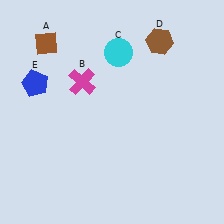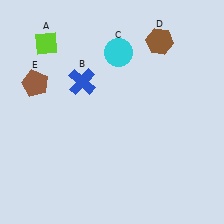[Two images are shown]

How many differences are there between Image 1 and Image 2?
There are 3 differences between the two images.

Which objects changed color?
A changed from brown to lime. B changed from magenta to blue. E changed from blue to brown.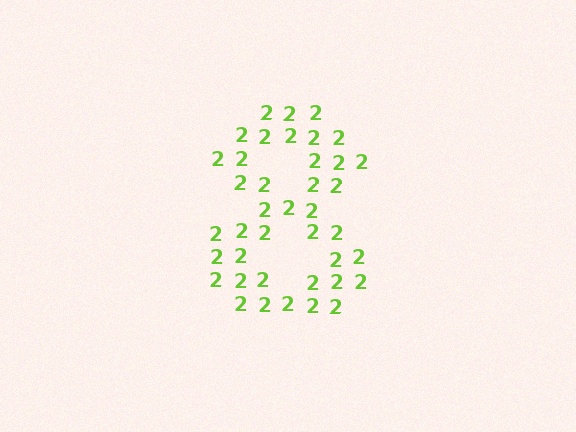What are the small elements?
The small elements are digit 2's.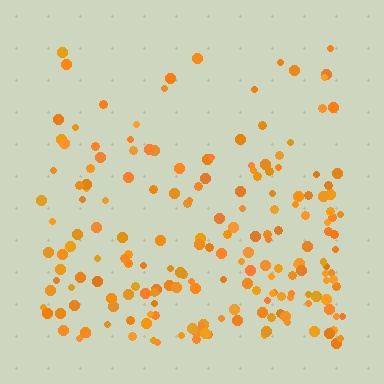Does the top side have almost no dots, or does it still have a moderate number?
Still a moderate number, just noticeably fewer than the bottom.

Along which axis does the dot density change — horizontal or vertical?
Vertical.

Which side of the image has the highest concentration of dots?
The bottom.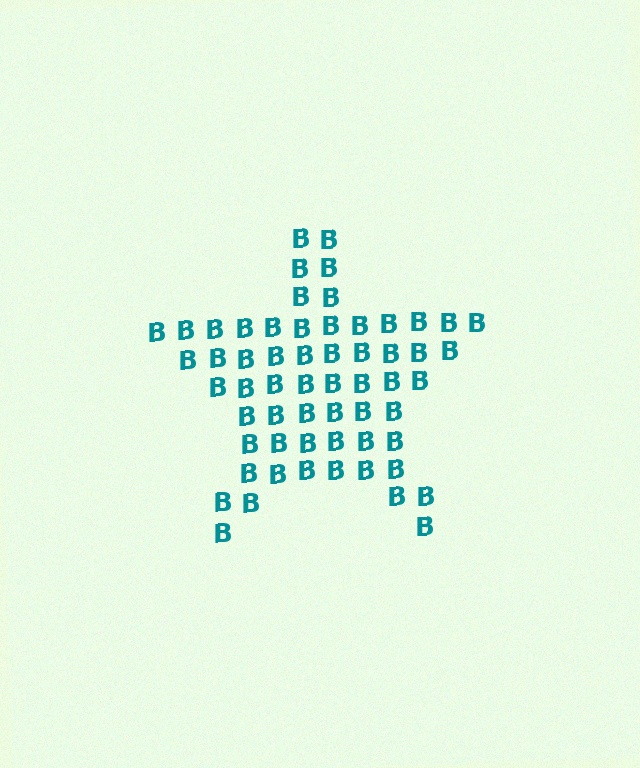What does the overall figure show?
The overall figure shows a star.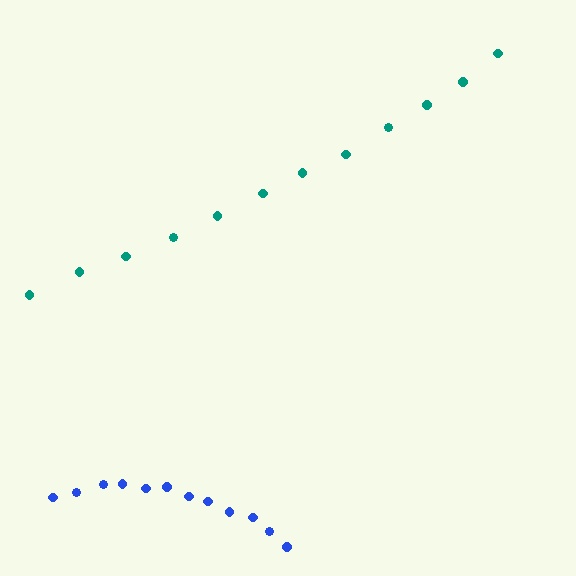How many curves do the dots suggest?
There are 2 distinct paths.